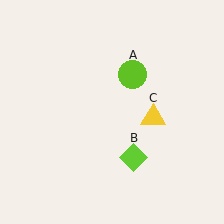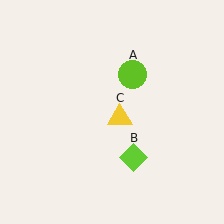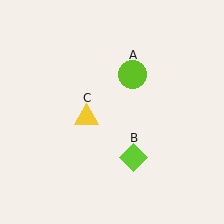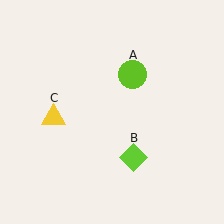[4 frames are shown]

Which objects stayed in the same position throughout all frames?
Lime circle (object A) and lime diamond (object B) remained stationary.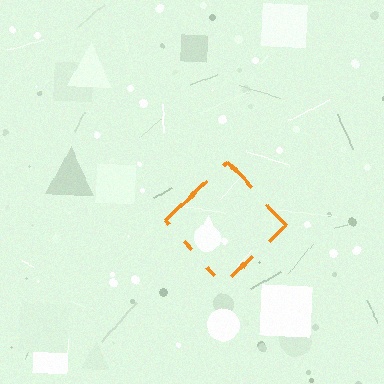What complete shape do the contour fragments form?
The contour fragments form a diamond.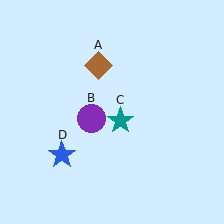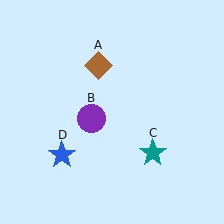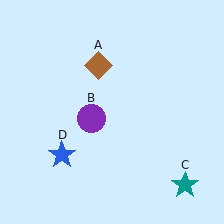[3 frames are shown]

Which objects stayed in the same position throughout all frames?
Brown diamond (object A) and purple circle (object B) and blue star (object D) remained stationary.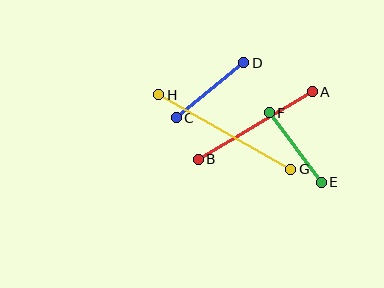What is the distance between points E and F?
The distance is approximately 87 pixels.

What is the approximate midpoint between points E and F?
The midpoint is at approximately (295, 148) pixels.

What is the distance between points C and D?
The distance is approximately 87 pixels.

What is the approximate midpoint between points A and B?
The midpoint is at approximately (255, 126) pixels.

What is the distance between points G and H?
The distance is approximately 151 pixels.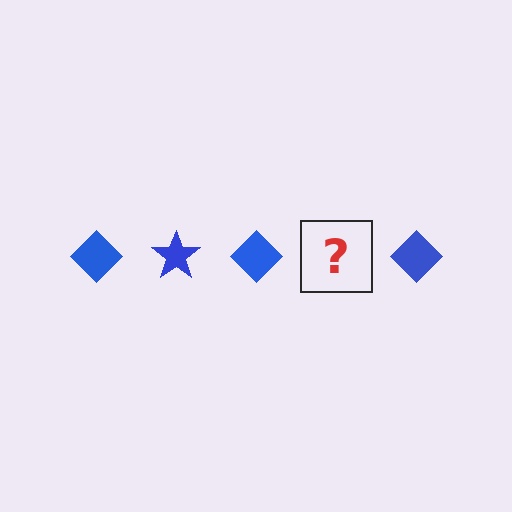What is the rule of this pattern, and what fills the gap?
The rule is that the pattern cycles through diamond, star shapes in blue. The gap should be filled with a blue star.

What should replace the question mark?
The question mark should be replaced with a blue star.